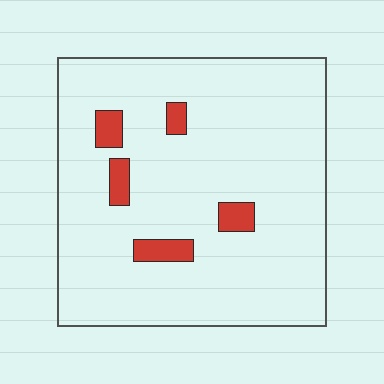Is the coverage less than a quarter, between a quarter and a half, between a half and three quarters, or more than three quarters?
Less than a quarter.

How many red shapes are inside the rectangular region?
5.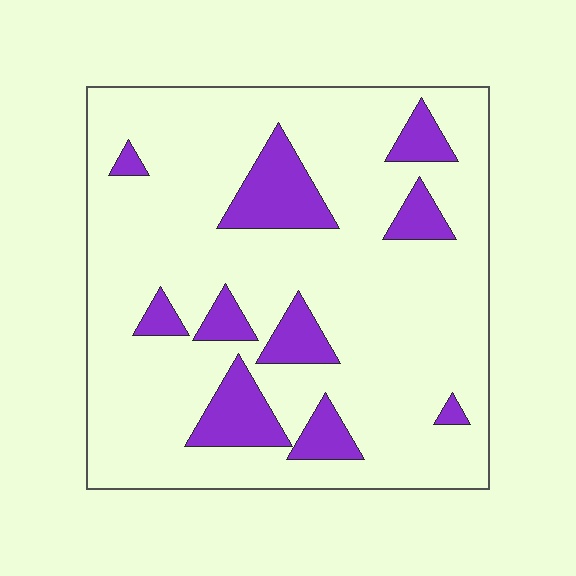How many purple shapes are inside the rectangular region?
10.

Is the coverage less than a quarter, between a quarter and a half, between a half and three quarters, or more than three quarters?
Less than a quarter.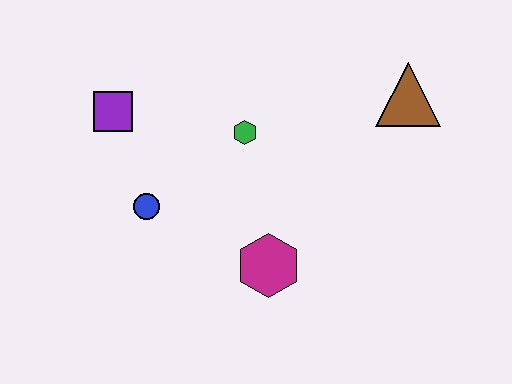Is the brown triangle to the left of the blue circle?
No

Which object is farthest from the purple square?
The brown triangle is farthest from the purple square.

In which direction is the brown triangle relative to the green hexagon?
The brown triangle is to the right of the green hexagon.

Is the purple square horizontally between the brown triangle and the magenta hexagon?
No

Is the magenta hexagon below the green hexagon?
Yes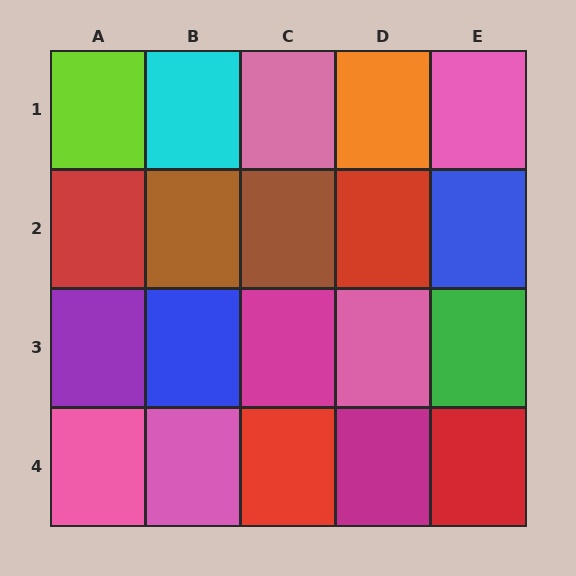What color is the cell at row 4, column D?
Magenta.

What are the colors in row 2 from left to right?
Red, brown, brown, red, blue.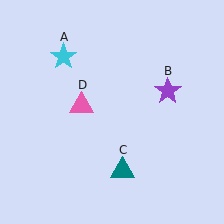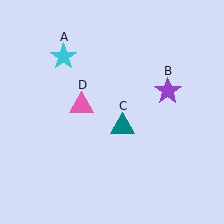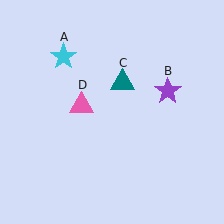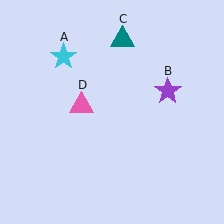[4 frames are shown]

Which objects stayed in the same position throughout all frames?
Cyan star (object A) and purple star (object B) and pink triangle (object D) remained stationary.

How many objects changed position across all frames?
1 object changed position: teal triangle (object C).